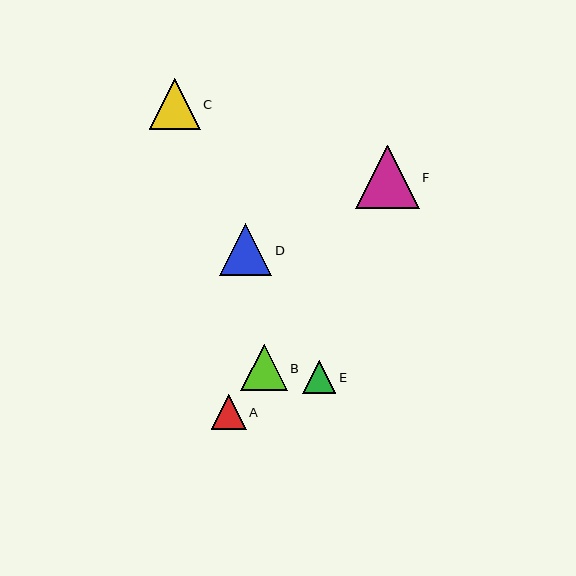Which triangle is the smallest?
Triangle E is the smallest with a size of approximately 33 pixels.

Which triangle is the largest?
Triangle F is the largest with a size of approximately 64 pixels.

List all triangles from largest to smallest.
From largest to smallest: F, D, C, B, A, E.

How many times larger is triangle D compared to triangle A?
Triangle D is approximately 1.5 times the size of triangle A.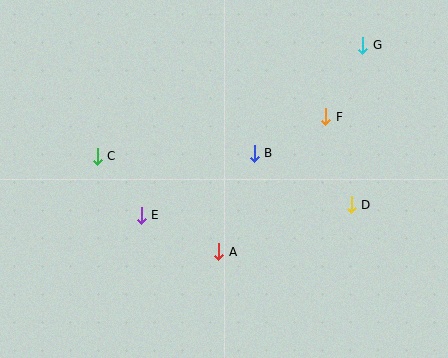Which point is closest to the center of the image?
Point B at (254, 153) is closest to the center.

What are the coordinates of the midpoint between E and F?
The midpoint between E and F is at (233, 166).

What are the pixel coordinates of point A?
Point A is at (219, 252).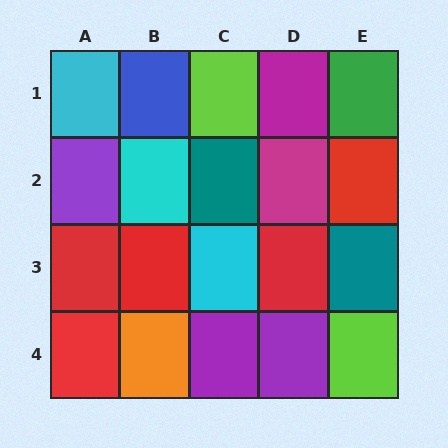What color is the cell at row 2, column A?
Purple.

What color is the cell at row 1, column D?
Magenta.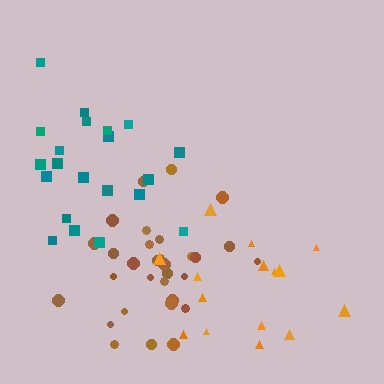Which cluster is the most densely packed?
Brown.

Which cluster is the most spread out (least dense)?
Teal.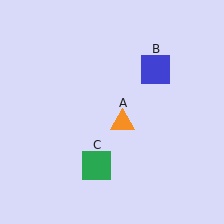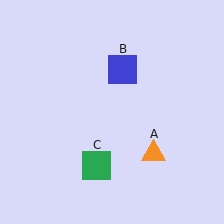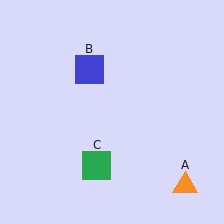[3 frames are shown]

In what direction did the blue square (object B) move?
The blue square (object B) moved left.